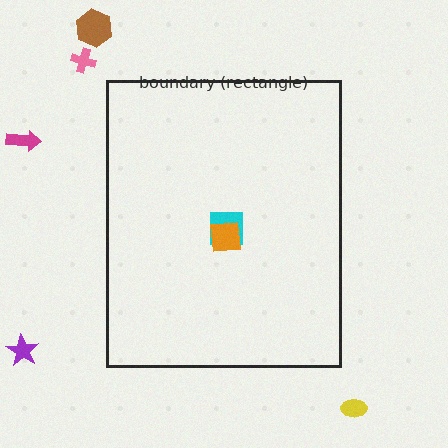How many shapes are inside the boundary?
2 inside, 5 outside.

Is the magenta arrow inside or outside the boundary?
Outside.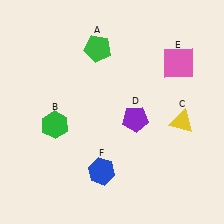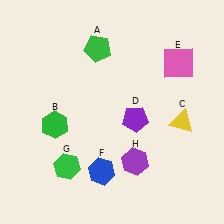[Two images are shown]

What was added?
A green hexagon (G), a purple hexagon (H) were added in Image 2.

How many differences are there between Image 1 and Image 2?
There are 2 differences between the two images.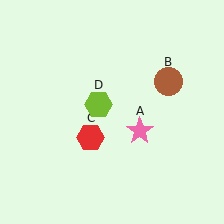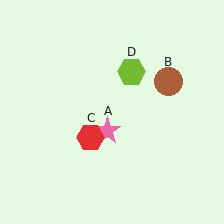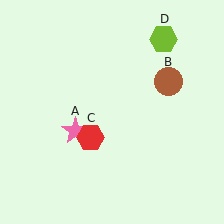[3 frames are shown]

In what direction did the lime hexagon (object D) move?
The lime hexagon (object D) moved up and to the right.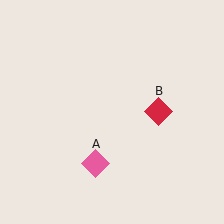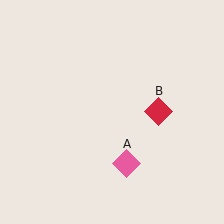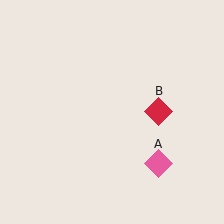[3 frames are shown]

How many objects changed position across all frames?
1 object changed position: pink diamond (object A).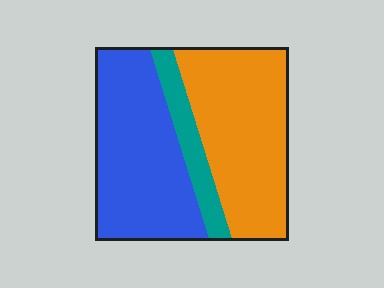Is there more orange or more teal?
Orange.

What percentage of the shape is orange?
Orange takes up between a third and a half of the shape.